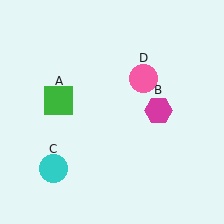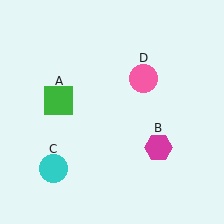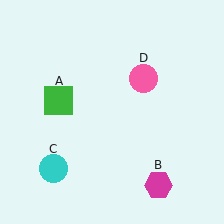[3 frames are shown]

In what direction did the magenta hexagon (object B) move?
The magenta hexagon (object B) moved down.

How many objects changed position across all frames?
1 object changed position: magenta hexagon (object B).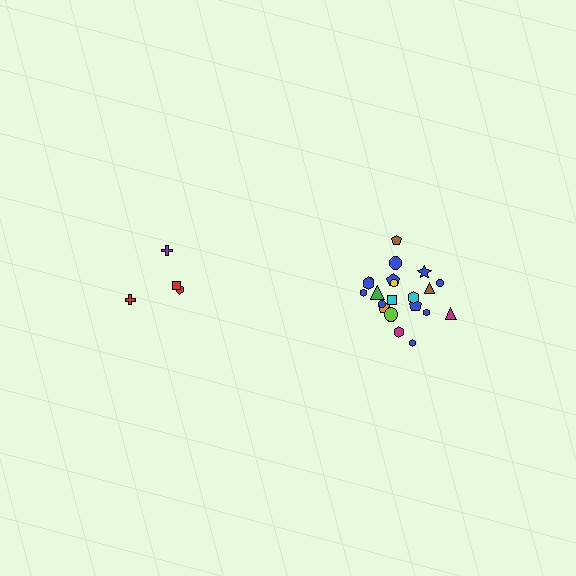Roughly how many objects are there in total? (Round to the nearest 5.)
Roughly 25 objects in total.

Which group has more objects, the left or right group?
The right group.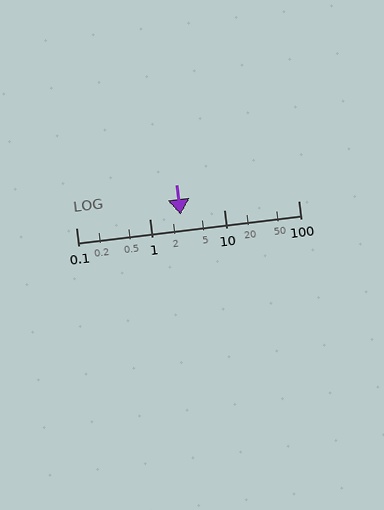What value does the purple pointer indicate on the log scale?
The pointer indicates approximately 2.6.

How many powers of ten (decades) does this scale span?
The scale spans 3 decades, from 0.1 to 100.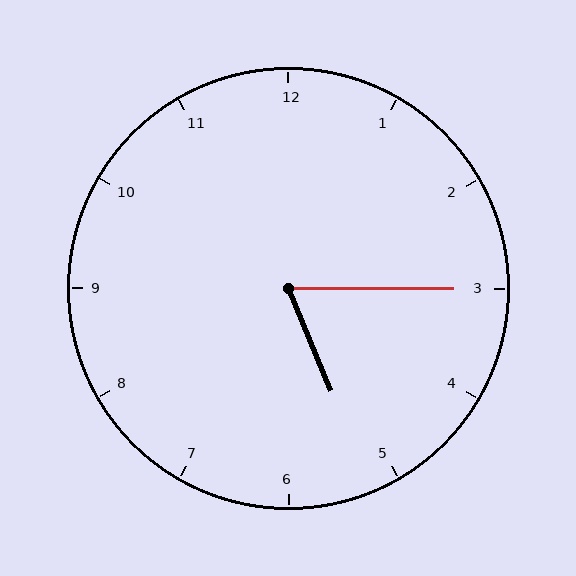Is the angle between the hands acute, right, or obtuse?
It is acute.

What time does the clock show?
5:15.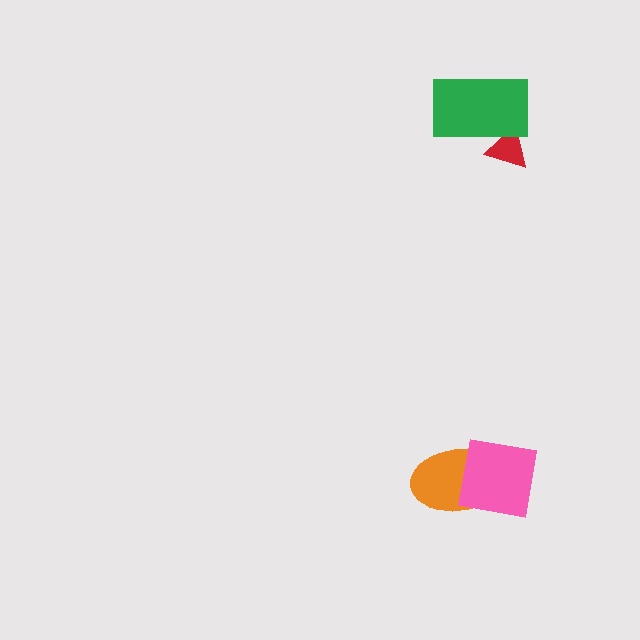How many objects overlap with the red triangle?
1 object overlaps with the red triangle.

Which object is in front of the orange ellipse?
The pink square is in front of the orange ellipse.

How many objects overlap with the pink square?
1 object overlaps with the pink square.